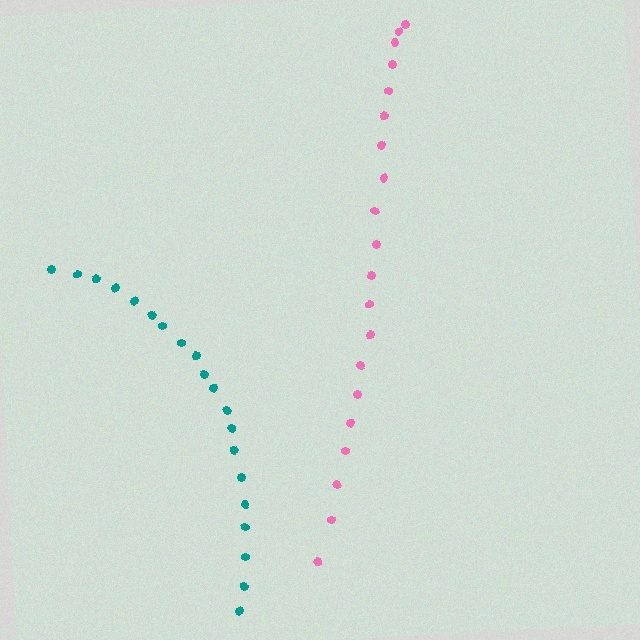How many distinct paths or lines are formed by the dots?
There are 2 distinct paths.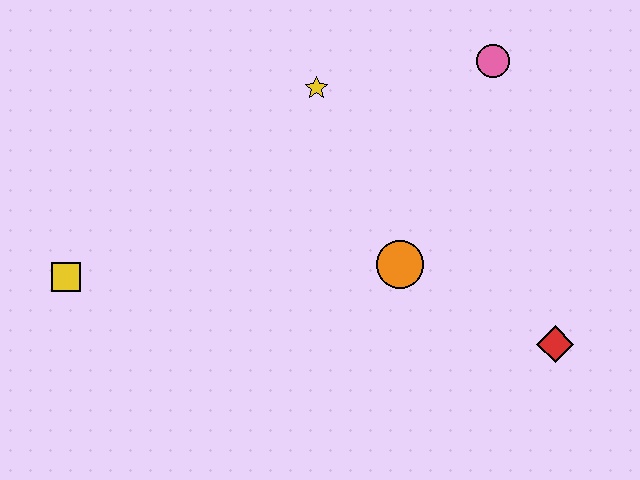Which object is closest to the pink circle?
The yellow star is closest to the pink circle.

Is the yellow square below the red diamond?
No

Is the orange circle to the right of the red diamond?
No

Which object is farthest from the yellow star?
The red diamond is farthest from the yellow star.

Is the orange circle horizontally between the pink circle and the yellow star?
Yes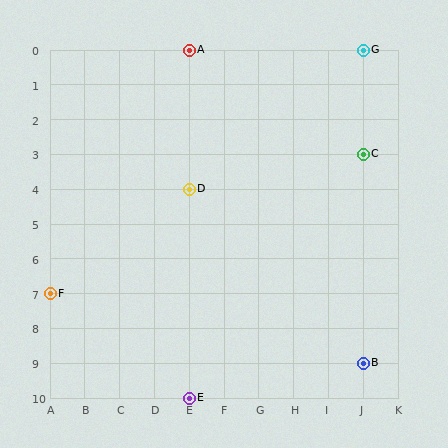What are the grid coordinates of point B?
Point B is at grid coordinates (J, 9).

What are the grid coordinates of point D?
Point D is at grid coordinates (E, 4).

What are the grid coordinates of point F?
Point F is at grid coordinates (A, 7).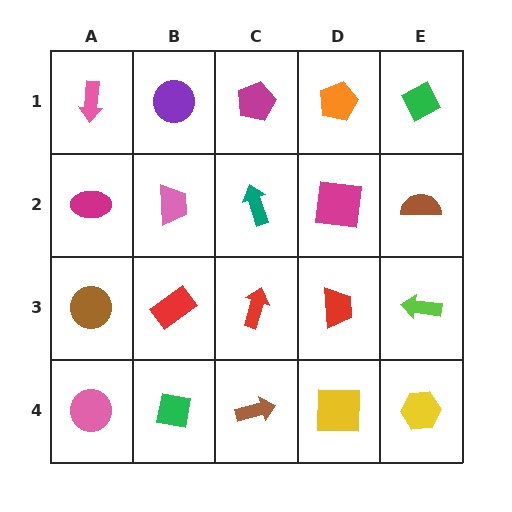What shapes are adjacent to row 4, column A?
A brown circle (row 3, column A), a green square (row 4, column B).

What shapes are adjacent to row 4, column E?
A lime arrow (row 3, column E), a yellow square (row 4, column D).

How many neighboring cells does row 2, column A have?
3.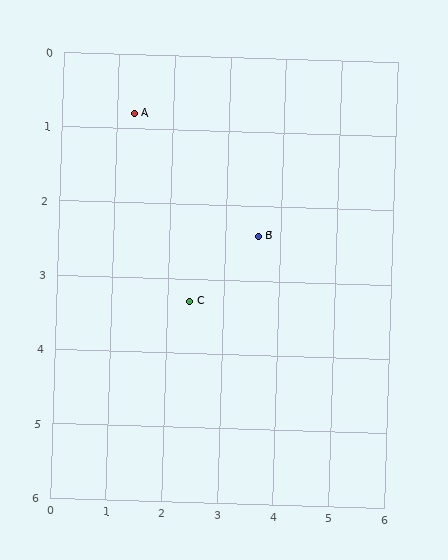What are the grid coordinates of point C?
Point C is at approximately (2.4, 3.3).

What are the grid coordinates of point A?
Point A is at approximately (1.3, 0.8).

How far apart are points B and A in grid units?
Points B and A are about 2.8 grid units apart.